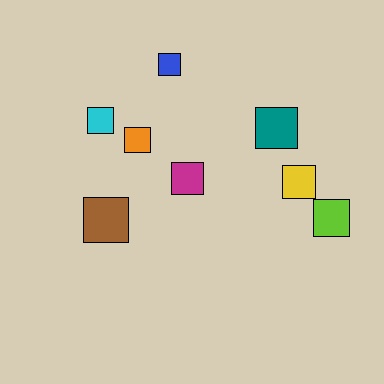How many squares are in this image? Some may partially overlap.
There are 8 squares.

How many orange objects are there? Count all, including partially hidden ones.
There is 1 orange object.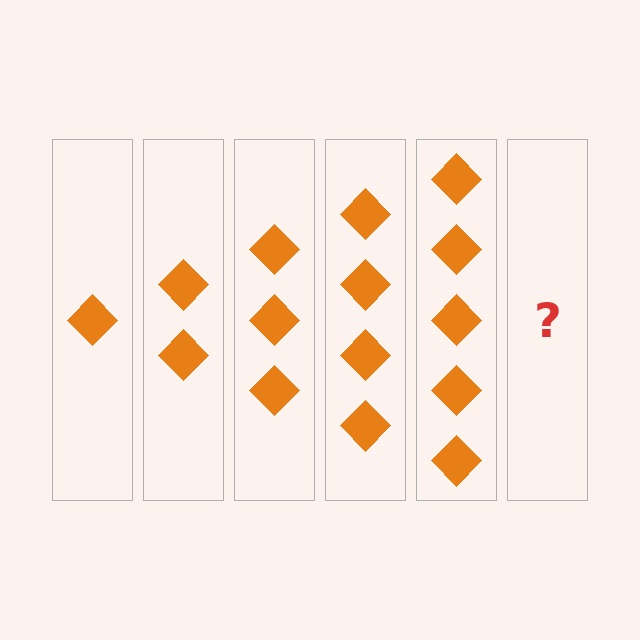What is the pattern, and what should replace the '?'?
The pattern is that each step adds one more diamond. The '?' should be 6 diamonds.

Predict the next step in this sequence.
The next step is 6 diamonds.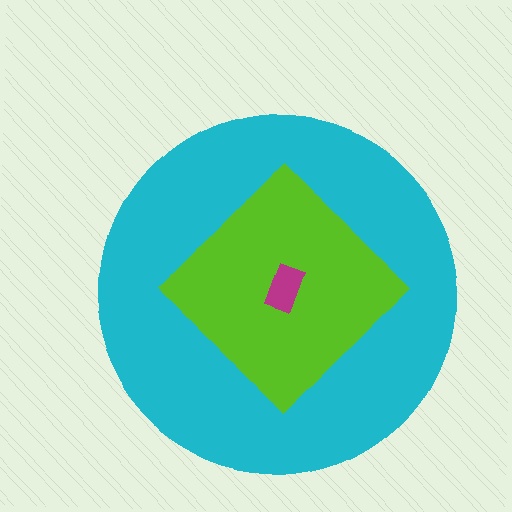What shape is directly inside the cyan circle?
The lime diamond.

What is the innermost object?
The magenta rectangle.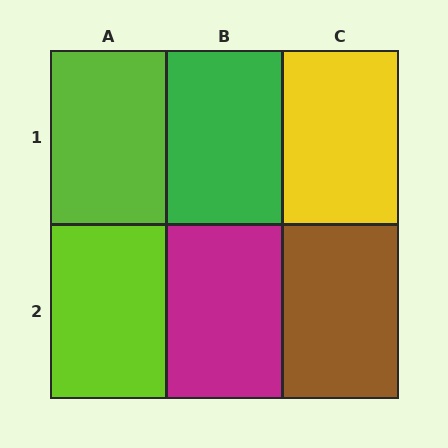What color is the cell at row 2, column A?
Lime.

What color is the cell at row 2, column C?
Brown.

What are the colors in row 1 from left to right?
Lime, green, yellow.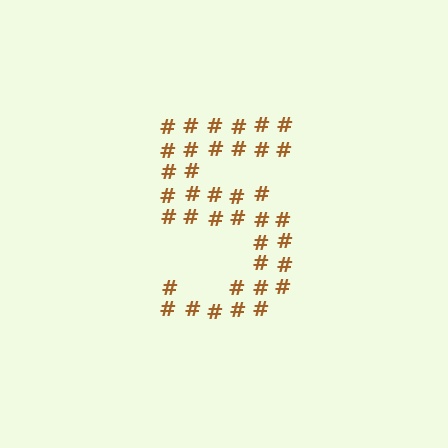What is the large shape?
The large shape is the digit 5.